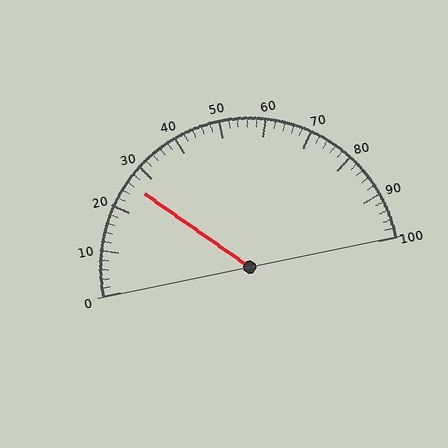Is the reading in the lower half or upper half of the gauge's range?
The reading is in the lower half of the range (0 to 100).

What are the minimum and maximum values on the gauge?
The gauge ranges from 0 to 100.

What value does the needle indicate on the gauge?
The needle indicates approximately 26.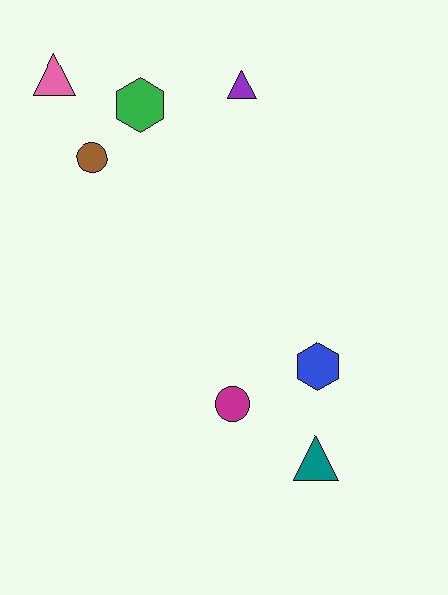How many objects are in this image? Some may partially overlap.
There are 7 objects.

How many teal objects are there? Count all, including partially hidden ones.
There is 1 teal object.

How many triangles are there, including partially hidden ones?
There are 3 triangles.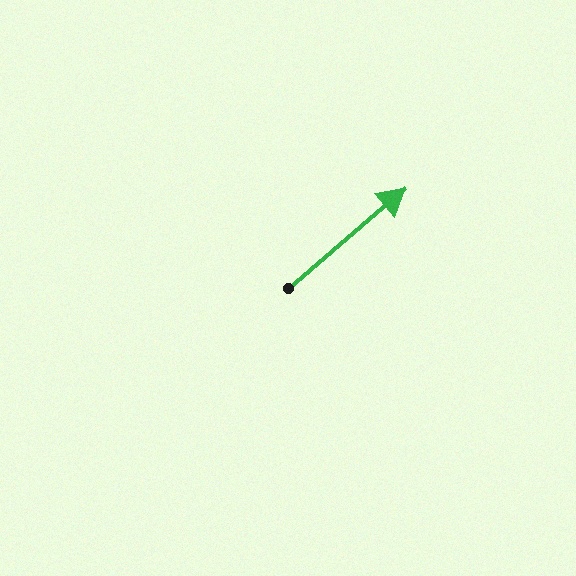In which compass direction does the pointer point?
Northeast.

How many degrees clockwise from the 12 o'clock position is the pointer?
Approximately 49 degrees.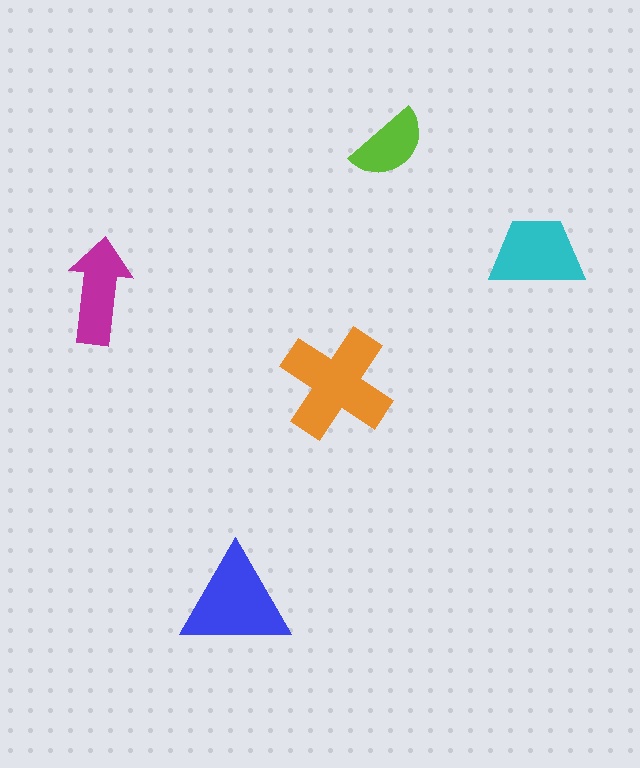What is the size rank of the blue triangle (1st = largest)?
2nd.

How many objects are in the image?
There are 5 objects in the image.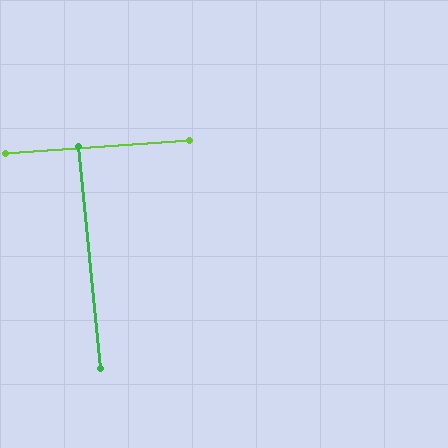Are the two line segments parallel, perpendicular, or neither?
Perpendicular — they meet at approximately 88°.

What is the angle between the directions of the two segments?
Approximately 88 degrees.